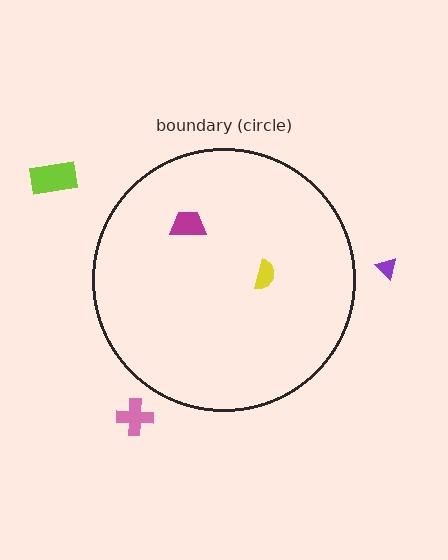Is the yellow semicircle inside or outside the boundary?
Inside.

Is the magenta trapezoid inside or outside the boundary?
Inside.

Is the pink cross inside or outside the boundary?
Outside.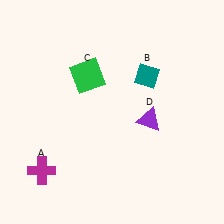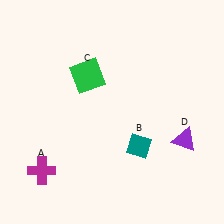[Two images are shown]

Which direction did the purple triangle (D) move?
The purple triangle (D) moved right.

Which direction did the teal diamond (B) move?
The teal diamond (B) moved down.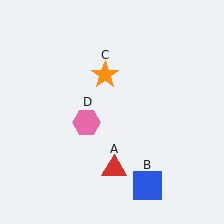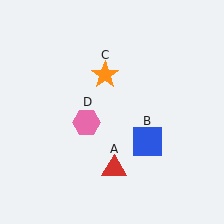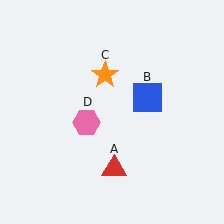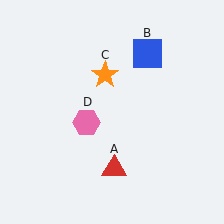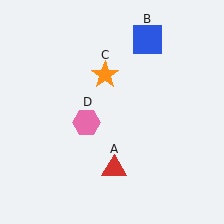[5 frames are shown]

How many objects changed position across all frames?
1 object changed position: blue square (object B).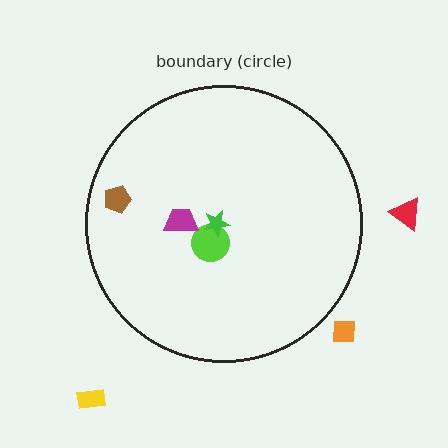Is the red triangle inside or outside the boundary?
Outside.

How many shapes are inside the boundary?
4 inside, 3 outside.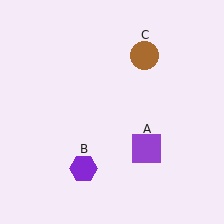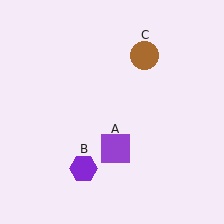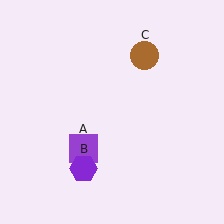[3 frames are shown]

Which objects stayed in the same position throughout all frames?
Purple hexagon (object B) and brown circle (object C) remained stationary.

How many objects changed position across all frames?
1 object changed position: purple square (object A).